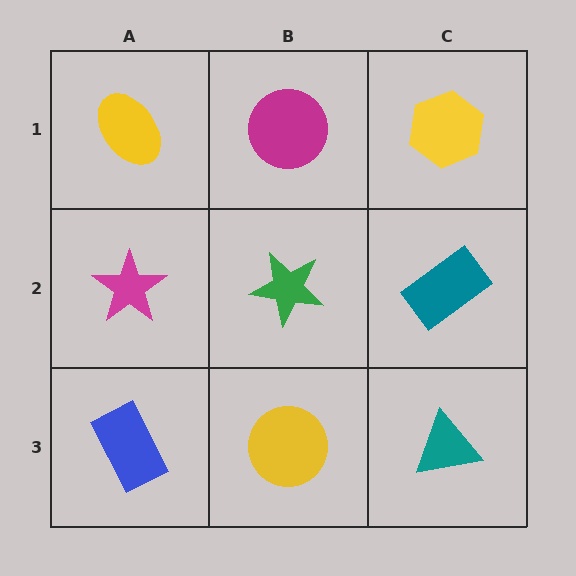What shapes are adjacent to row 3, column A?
A magenta star (row 2, column A), a yellow circle (row 3, column B).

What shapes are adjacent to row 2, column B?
A magenta circle (row 1, column B), a yellow circle (row 3, column B), a magenta star (row 2, column A), a teal rectangle (row 2, column C).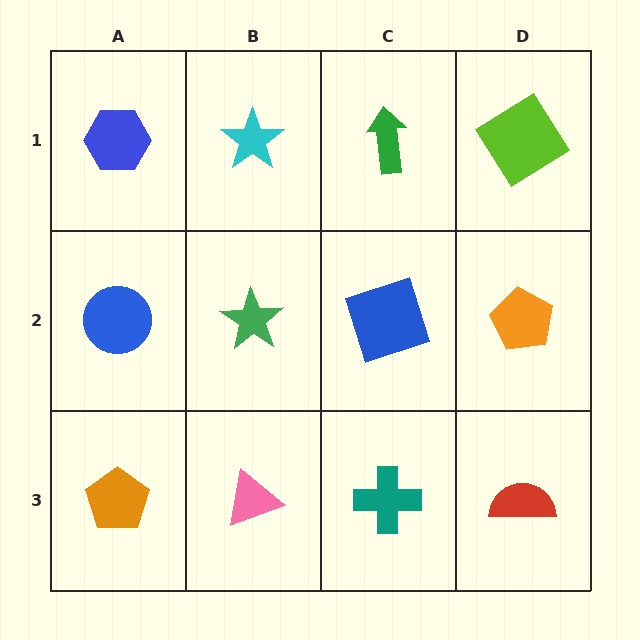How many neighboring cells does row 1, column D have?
2.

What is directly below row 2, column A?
An orange pentagon.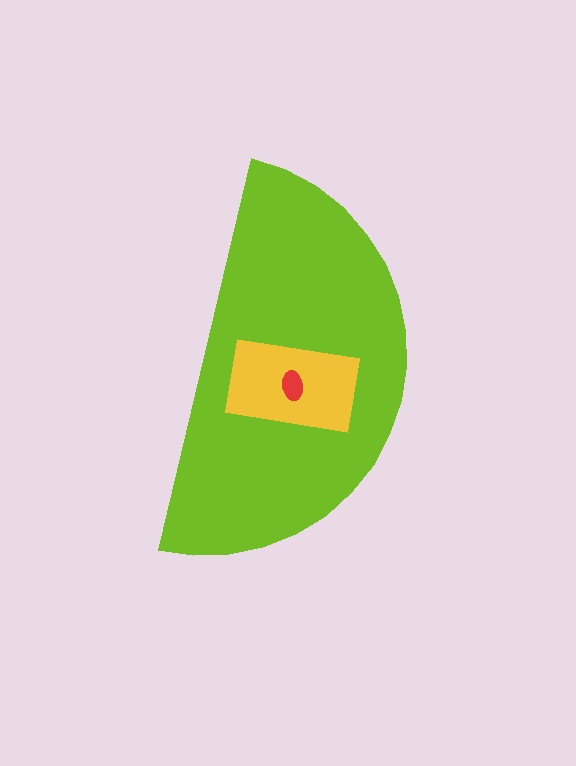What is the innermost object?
The red ellipse.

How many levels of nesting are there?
3.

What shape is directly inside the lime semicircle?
The yellow rectangle.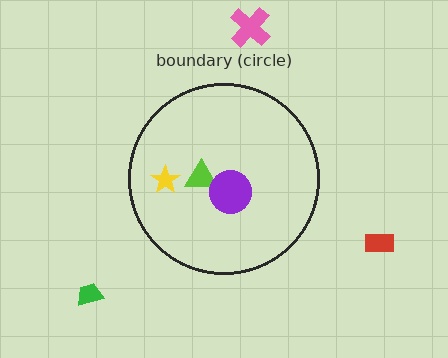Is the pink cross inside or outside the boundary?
Outside.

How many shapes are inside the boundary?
3 inside, 3 outside.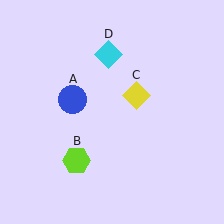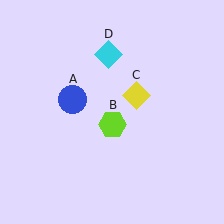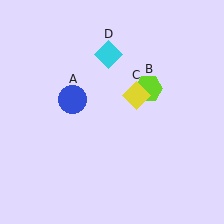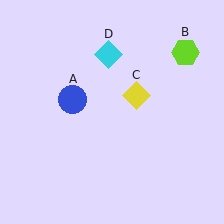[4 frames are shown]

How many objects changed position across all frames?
1 object changed position: lime hexagon (object B).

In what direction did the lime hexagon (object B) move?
The lime hexagon (object B) moved up and to the right.